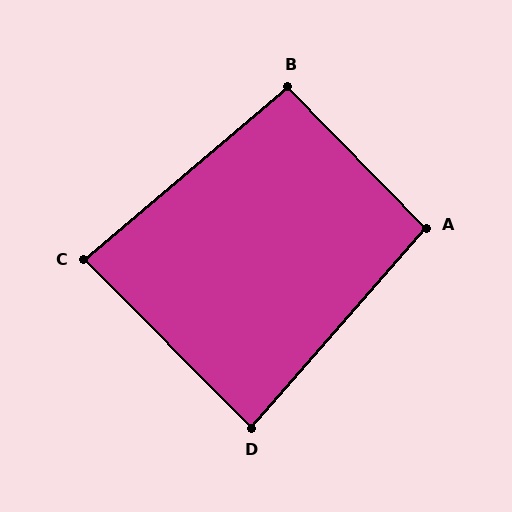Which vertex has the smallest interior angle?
C, at approximately 85 degrees.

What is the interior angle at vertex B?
Approximately 94 degrees (approximately right).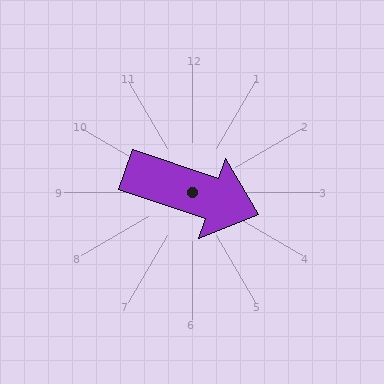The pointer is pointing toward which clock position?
Roughly 4 o'clock.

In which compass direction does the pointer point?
East.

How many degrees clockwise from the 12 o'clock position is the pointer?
Approximately 108 degrees.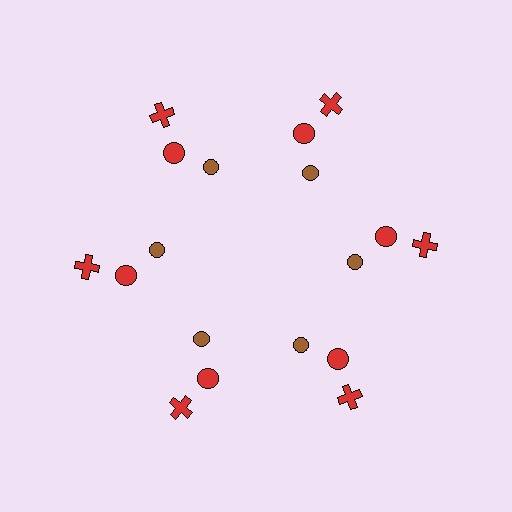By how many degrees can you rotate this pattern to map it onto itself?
The pattern maps onto itself every 60 degrees of rotation.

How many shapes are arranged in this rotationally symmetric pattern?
There are 18 shapes, arranged in 6 groups of 3.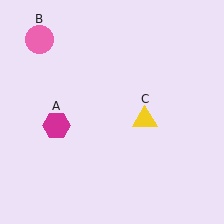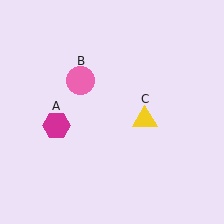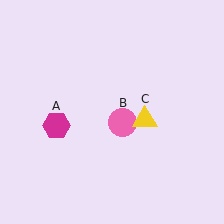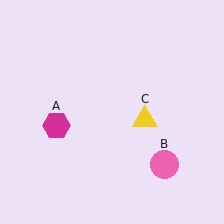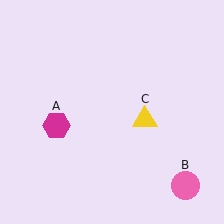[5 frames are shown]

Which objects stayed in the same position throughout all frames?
Magenta hexagon (object A) and yellow triangle (object C) remained stationary.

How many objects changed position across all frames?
1 object changed position: pink circle (object B).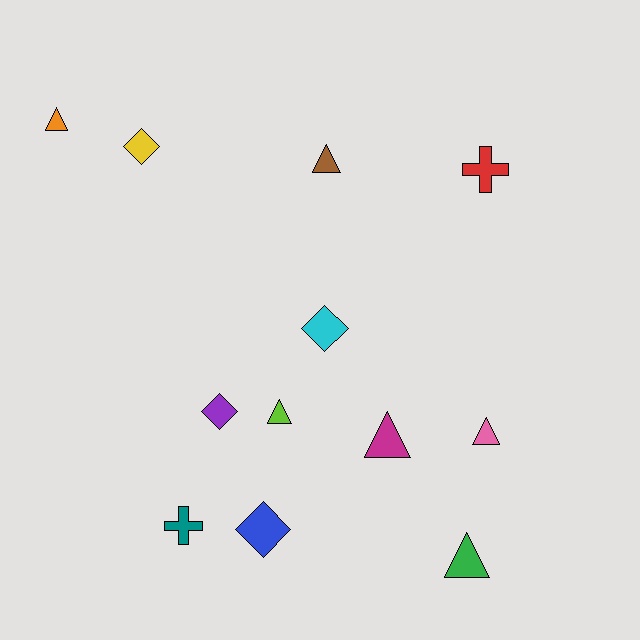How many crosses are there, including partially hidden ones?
There are 2 crosses.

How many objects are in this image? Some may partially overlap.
There are 12 objects.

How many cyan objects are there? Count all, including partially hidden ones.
There is 1 cyan object.